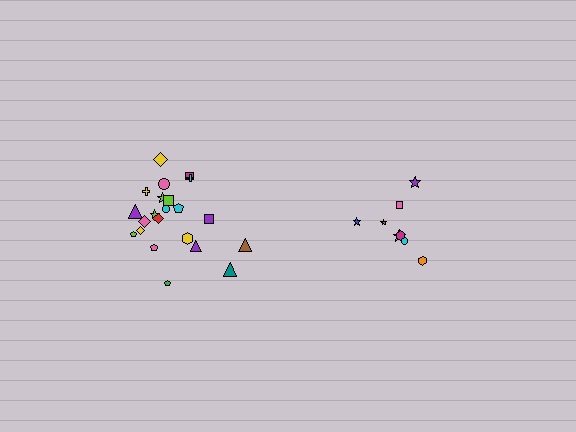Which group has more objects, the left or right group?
The left group.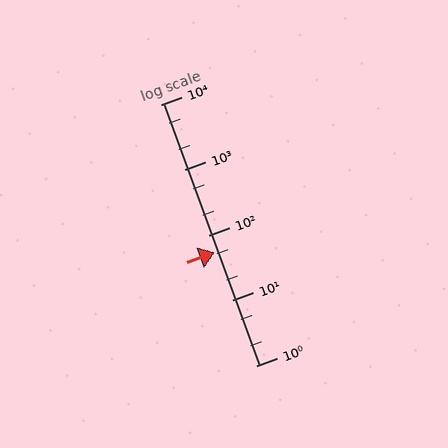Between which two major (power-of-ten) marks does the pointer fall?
The pointer is between 10 and 100.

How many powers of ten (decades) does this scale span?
The scale spans 4 decades, from 1 to 10000.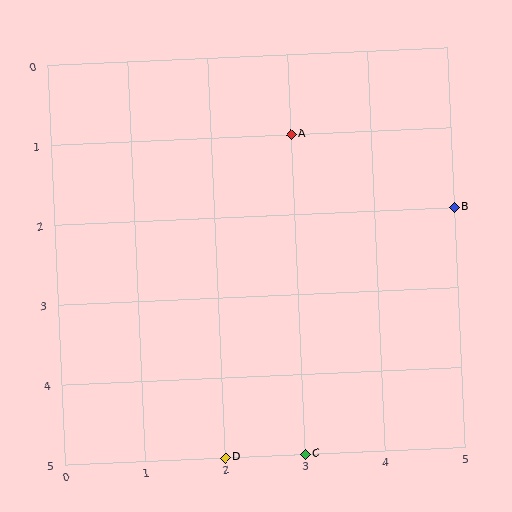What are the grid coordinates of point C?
Point C is at grid coordinates (3, 5).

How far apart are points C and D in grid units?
Points C and D are 1 column apart.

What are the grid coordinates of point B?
Point B is at grid coordinates (5, 2).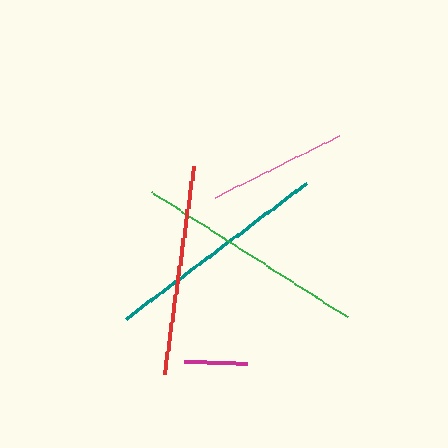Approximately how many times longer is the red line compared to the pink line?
The red line is approximately 1.5 times the length of the pink line.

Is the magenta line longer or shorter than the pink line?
The pink line is longer than the magenta line.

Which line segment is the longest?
The green line is the longest at approximately 233 pixels.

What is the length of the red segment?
The red segment is approximately 210 pixels long.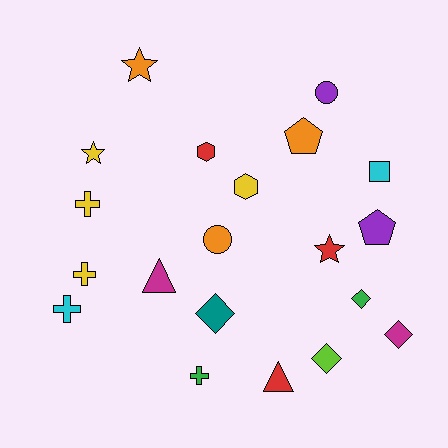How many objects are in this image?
There are 20 objects.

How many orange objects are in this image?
There are 3 orange objects.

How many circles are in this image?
There are 2 circles.